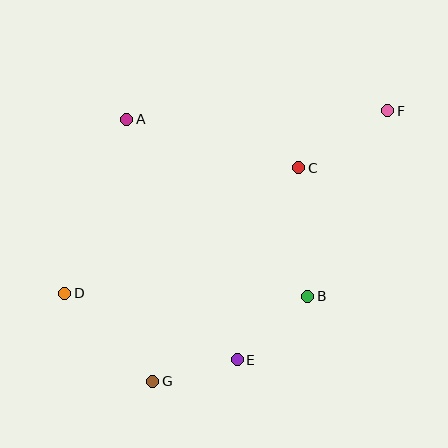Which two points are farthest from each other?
Points D and F are farthest from each other.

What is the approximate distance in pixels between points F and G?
The distance between F and G is approximately 359 pixels.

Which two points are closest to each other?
Points E and G are closest to each other.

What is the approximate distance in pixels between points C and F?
The distance between C and F is approximately 106 pixels.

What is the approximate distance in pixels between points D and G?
The distance between D and G is approximately 125 pixels.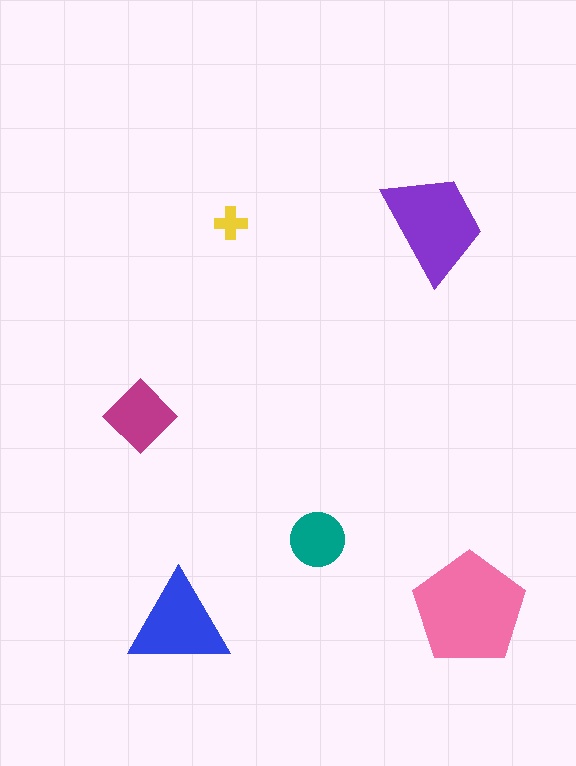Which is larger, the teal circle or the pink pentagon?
The pink pentagon.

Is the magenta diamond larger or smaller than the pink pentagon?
Smaller.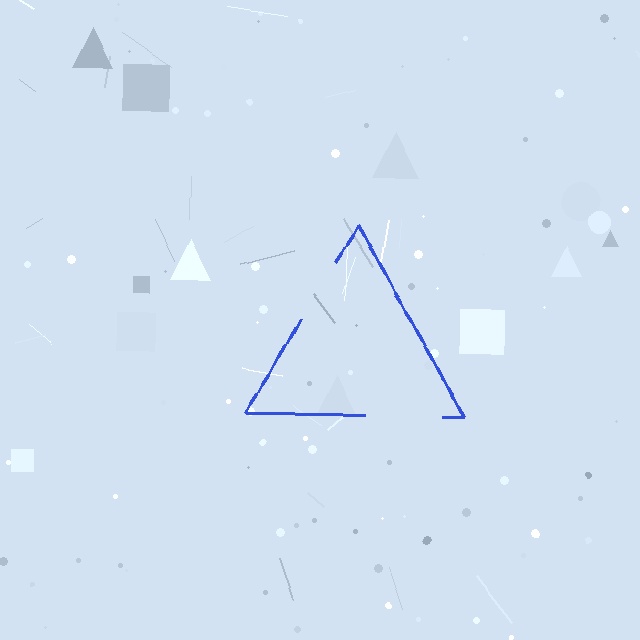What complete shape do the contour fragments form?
The contour fragments form a triangle.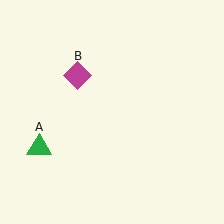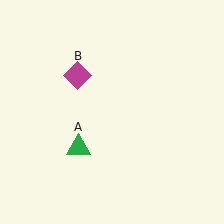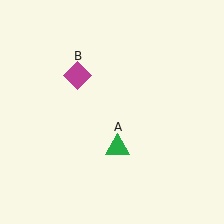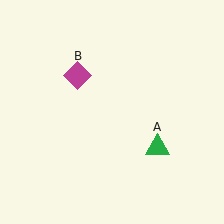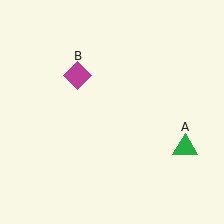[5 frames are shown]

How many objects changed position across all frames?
1 object changed position: green triangle (object A).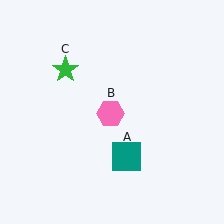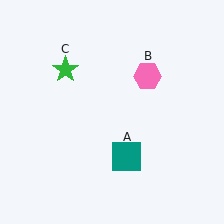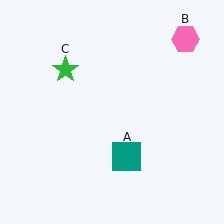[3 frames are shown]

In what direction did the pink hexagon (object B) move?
The pink hexagon (object B) moved up and to the right.